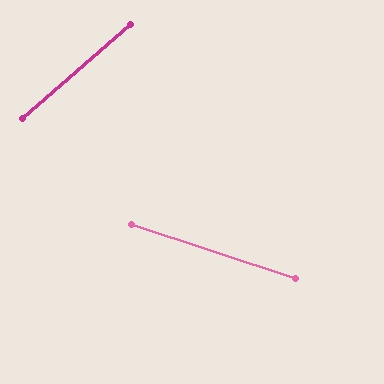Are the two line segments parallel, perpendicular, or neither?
Neither parallel nor perpendicular — they differ by about 60°.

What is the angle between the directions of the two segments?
Approximately 60 degrees.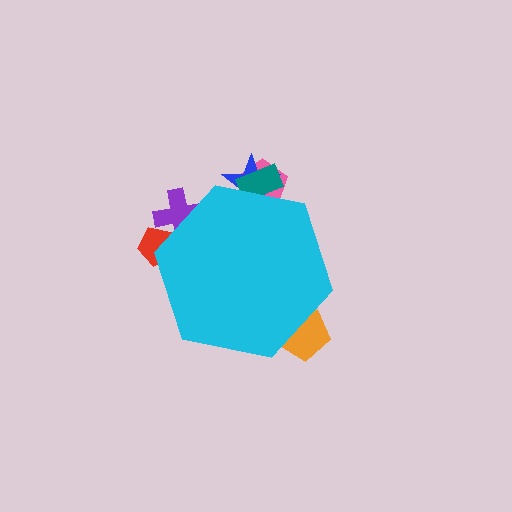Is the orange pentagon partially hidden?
Yes, the orange pentagon is partially hidden behind the cyan hexagon.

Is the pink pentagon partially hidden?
Yes, the pink pentagon is partially hidden behind the cyan hexagon.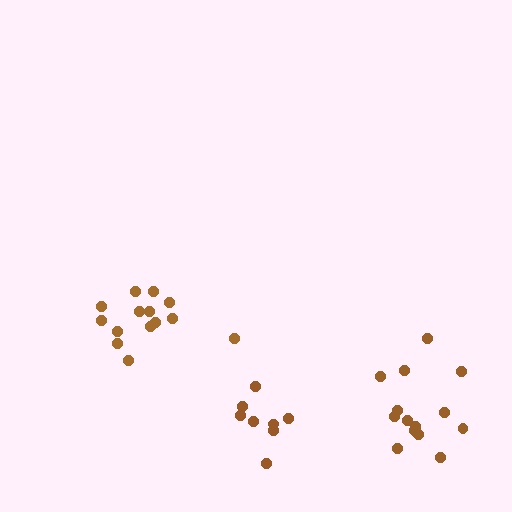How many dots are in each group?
Group 1: 14 dots, Group 2: 8 dots, Group 3: 14 dots (36 total).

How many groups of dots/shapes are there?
There are 3 groups.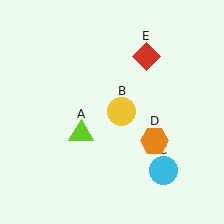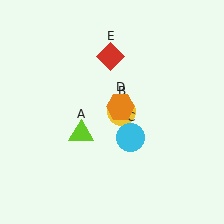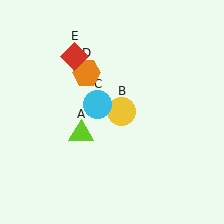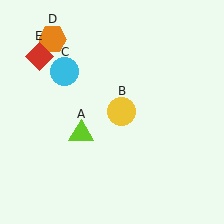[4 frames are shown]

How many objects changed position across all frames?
3 objects changed position: cyan circle (object C), orange hexagon (object D), red diamond (object E).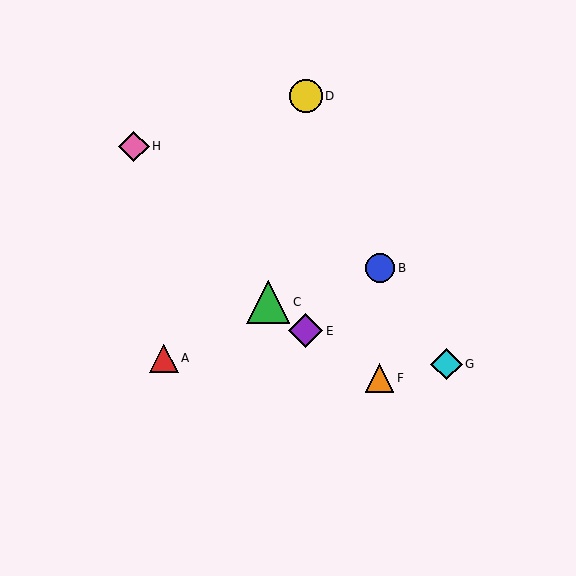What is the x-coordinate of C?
Object C is at x≈268.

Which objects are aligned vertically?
Objects D, E are aligned vertically.